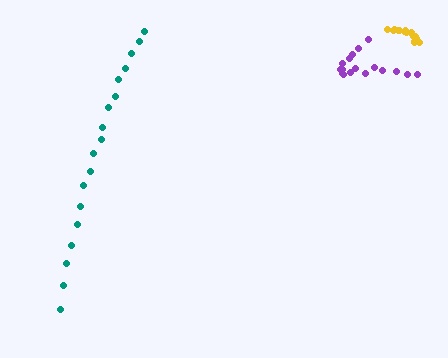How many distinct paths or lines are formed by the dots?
There are 3 distinct paths.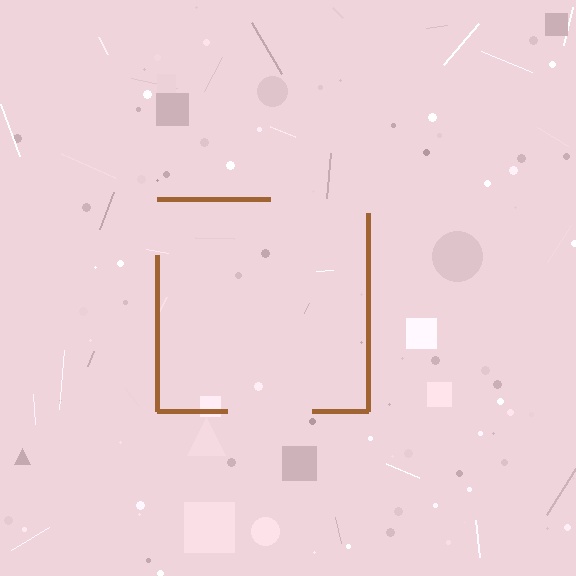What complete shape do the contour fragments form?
The contour fragments form a square.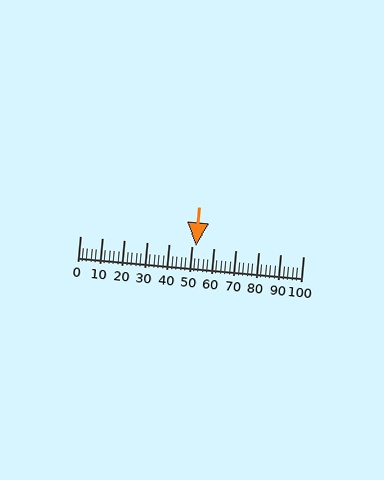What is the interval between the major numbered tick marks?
The major tick marks are spaced 10 units apart.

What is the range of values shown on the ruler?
The ruler shows values from 0 to 100.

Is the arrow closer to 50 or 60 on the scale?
The arrow is closer to 50.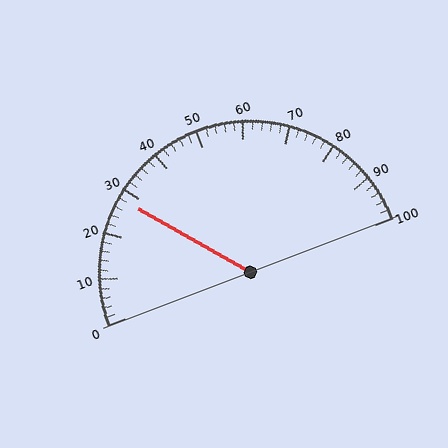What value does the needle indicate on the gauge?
The needle indicates approximately 28.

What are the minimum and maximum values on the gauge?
The gauge ranges from 0 to 100.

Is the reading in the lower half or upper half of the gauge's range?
The reading is in the lower half of the range (0 to 100).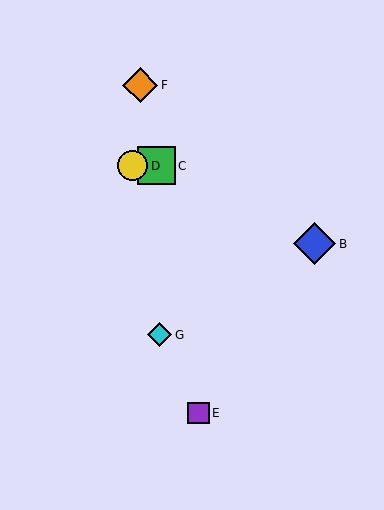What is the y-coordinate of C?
Object C is at y≈166.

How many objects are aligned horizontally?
3 objects (A, C, D) are aligned horizontally.